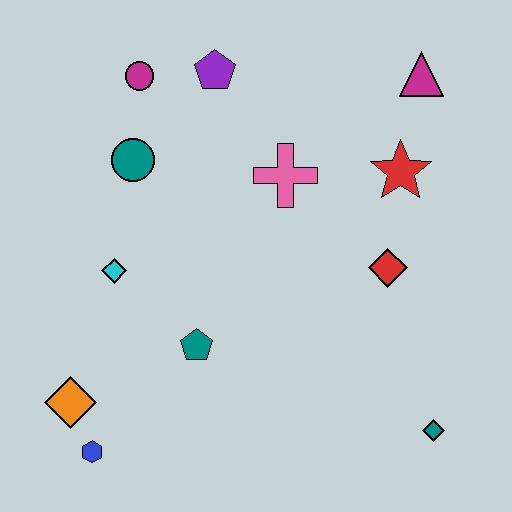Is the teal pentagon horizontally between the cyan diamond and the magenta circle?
No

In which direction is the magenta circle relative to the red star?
The magenta circle is to the left of the red star.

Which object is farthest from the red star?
The blue hexagon is farthest from the red star.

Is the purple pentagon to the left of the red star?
Yes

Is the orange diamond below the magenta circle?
Yes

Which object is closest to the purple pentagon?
The magenta circle is closest to the purple pentagon.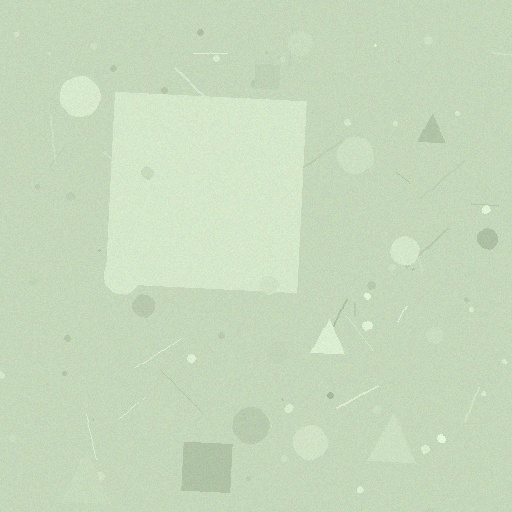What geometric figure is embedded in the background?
A square is embedded in the background.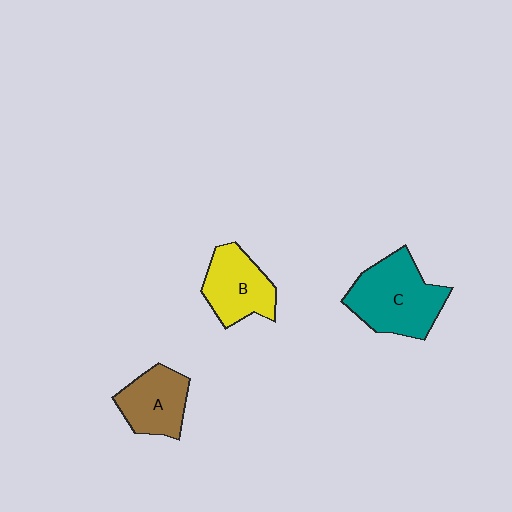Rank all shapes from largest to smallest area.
From largest to smallest: C (teal), B (yellow), A (brown).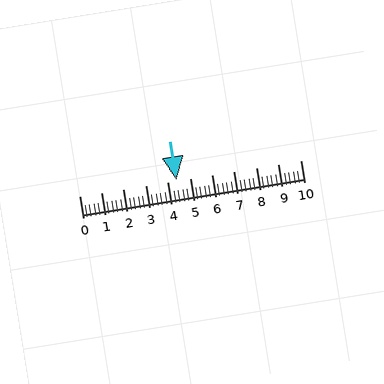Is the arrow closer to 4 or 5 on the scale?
The arrow is closer to 4.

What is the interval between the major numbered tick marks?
The major tick marks are spaced 1 units apart.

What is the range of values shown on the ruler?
The ruler shows values from 0 to 10.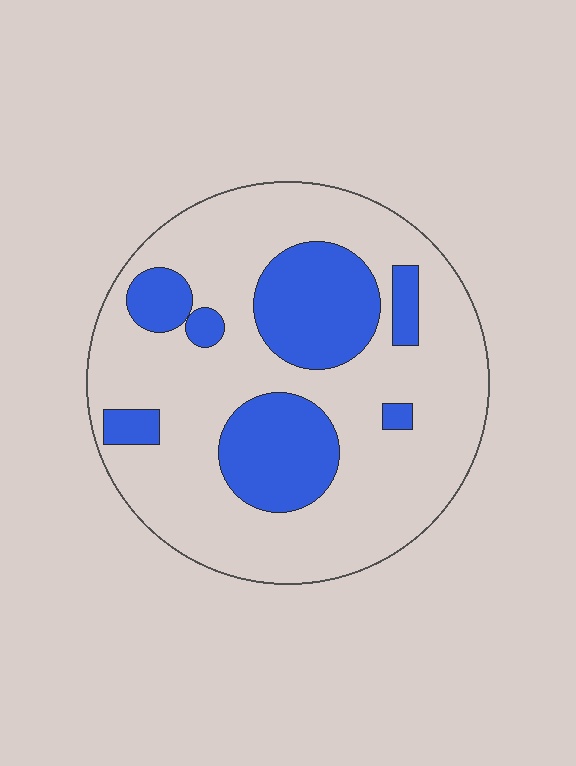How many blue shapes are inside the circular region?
7.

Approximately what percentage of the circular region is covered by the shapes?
Approximately 25%.